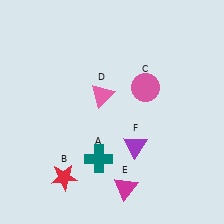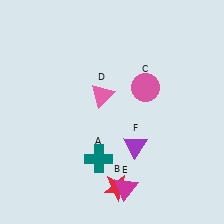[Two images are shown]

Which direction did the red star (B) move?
The red star (B) moved right.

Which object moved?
The red star (B) moved right.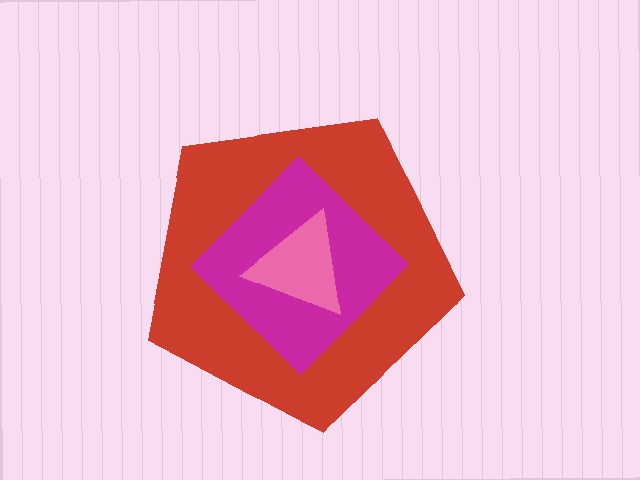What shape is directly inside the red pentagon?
The magenta diamond.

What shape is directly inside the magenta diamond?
The pink triangle.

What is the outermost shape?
The red pentagon.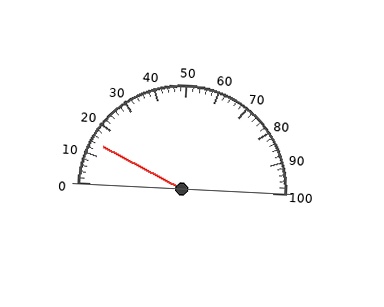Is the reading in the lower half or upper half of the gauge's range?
The reading is in the lower half of the range (0 to 100).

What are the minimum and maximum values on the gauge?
The gauge ranges from 0 to 100.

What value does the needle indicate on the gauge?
The needle indicates approximately 14.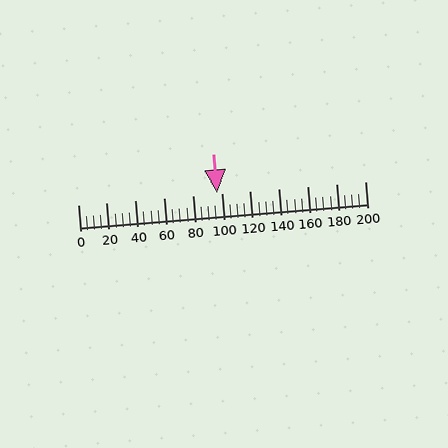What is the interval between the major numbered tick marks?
The major tick marks are spaced 20 units apart.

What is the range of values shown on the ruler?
The ruler shows values from 0 to 200.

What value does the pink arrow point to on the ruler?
The pink arrow points to approximately 97.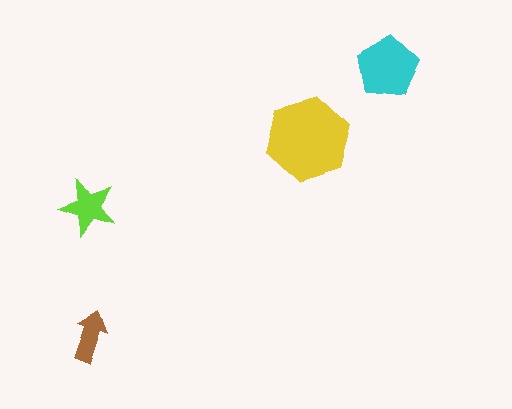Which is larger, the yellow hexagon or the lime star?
The yellow hexagon.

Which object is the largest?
The yellow hexagon.